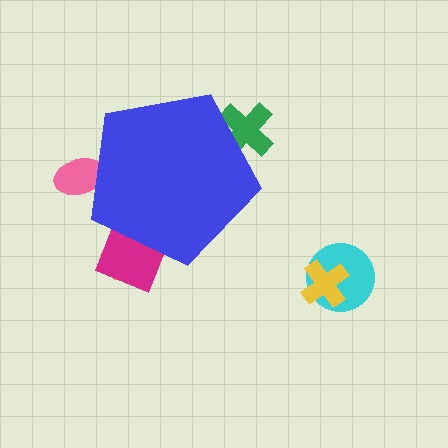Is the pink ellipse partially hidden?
Yes, the pink ellipse is partially hidden behind the blue pentagon.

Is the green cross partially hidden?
Yes, the green cross is partially hidden behind the blue pentagon.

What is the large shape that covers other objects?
A blue pentagon.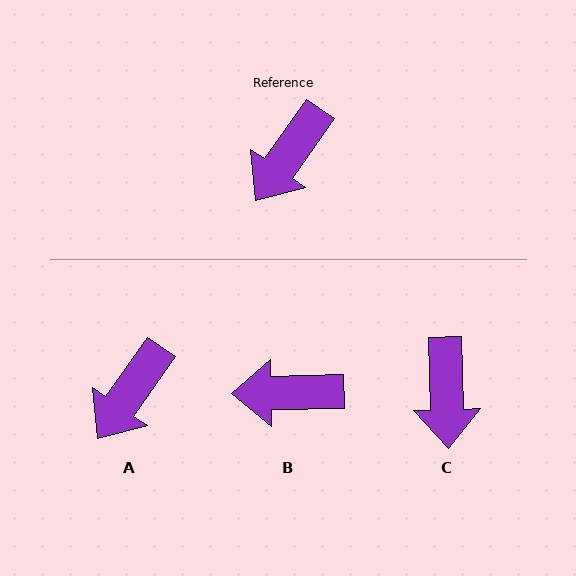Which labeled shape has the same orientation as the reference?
A.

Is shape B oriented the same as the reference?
No, it is off by about 54 degrees.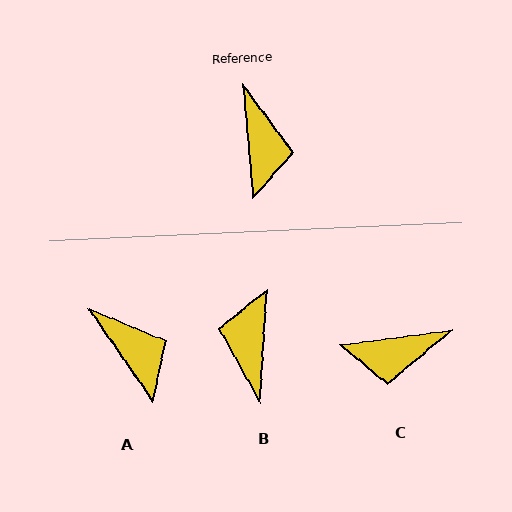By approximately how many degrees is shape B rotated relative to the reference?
Approximately 171 degrees counter-clockwise.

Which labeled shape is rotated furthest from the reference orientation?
B, about 171 degrees away.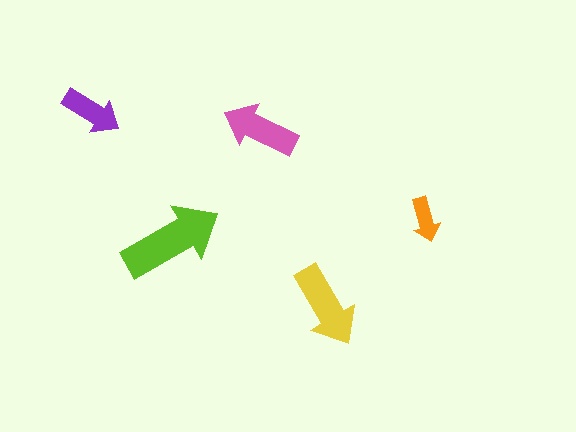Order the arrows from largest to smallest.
the lime one, the yellow one, the pink one, the purple one, the orange one.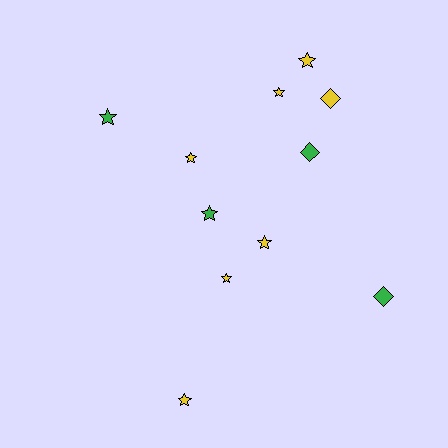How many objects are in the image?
There are 11 objects.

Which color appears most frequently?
Yellow, with 7 objects.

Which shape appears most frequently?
Star, with 8 objects.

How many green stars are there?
There are 2 green stars.